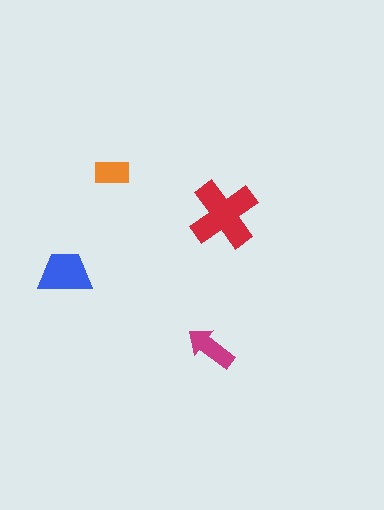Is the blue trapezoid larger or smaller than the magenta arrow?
Larger.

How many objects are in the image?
There are 4 objects in the image.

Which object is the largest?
The red cross.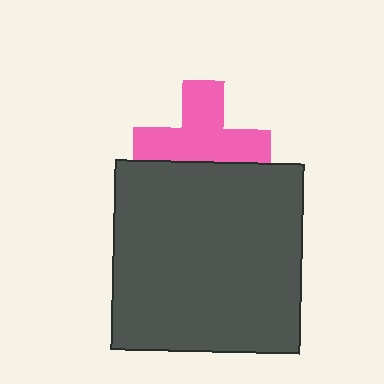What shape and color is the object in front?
The object in front is a dark gray square.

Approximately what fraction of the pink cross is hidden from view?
Roughly 32% of the pink cross is hidden behind the dark gray square.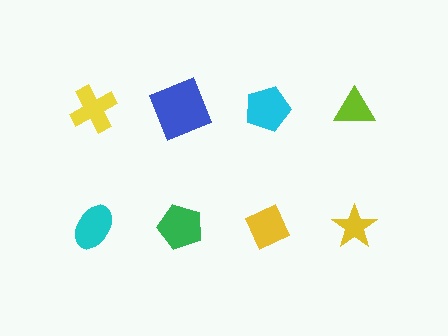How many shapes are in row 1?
4 shapes.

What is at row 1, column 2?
A blue square.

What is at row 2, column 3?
A yellow diamond.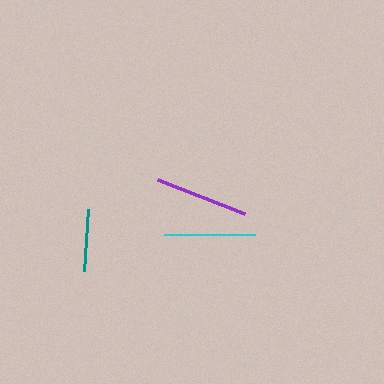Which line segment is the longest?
The purple line is the longest at approximately 94 pixels.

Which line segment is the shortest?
The teal line is the shortest at approximately 62 pixels.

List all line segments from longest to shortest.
From longest to shortest: purple, cyan, teal.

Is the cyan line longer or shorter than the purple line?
The purple line is longer than the cyan line.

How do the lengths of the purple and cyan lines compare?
The purple and cyan lines are approximately the same length.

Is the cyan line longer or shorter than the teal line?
The cyan line is longer than the teal line.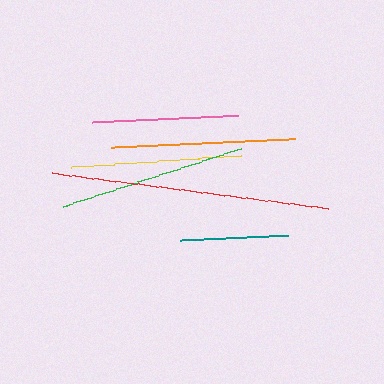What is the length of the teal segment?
The teal segment is approximately 108 pixels long.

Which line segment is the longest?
The red line is the longest at approximately 278 pixels.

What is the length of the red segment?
The red segment is approximately 278 pixels long.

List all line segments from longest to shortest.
From longest to shortest: red, green, orange, yellow, pink, teal.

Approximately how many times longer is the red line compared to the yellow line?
The red line is approximately 1.6 times the length of the yellow line.